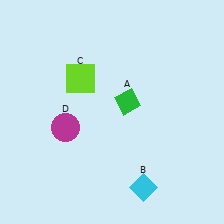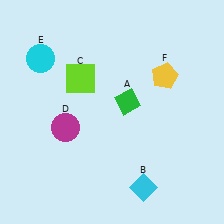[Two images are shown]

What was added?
A cyan circle (E), a yellow pentagon (F) were added in Image 2.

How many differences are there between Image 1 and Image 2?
There are 2 differences between the two images.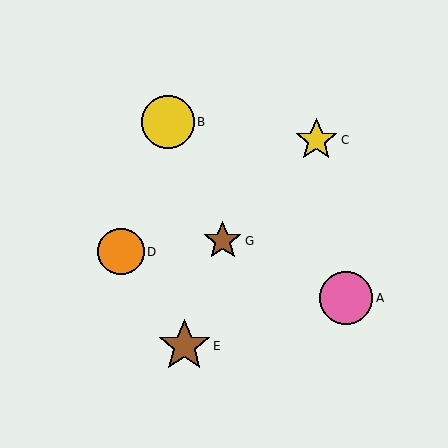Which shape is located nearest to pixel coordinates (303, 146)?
The yellow star (labeled C) at (316, 140) is nearest to that location.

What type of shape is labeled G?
Shape G is a brown star.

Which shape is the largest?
The pink circle (labeled A) is the largest.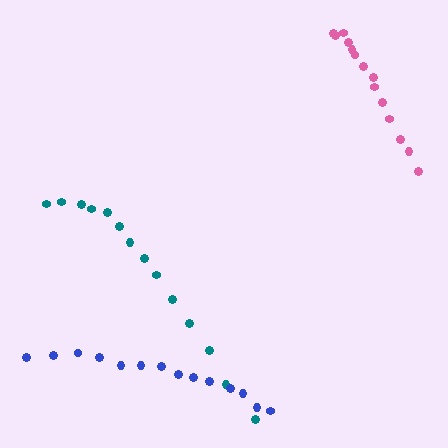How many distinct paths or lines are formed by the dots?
There are 3 distinct paths.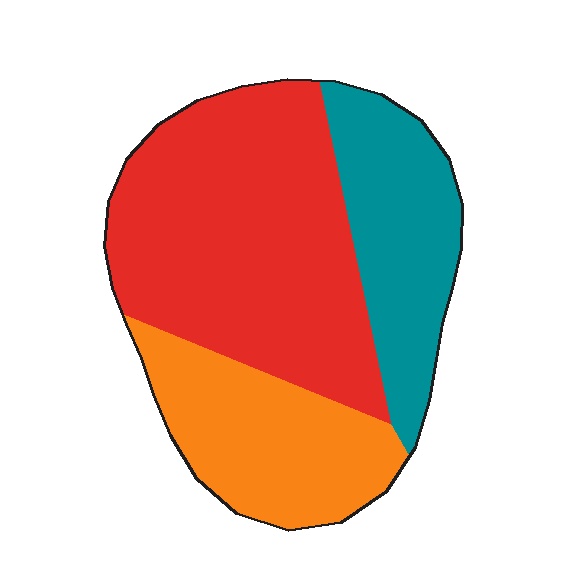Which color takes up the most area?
Red, at roughly 50%.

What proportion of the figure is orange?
Orange takes up between a quarter and a half of the figure.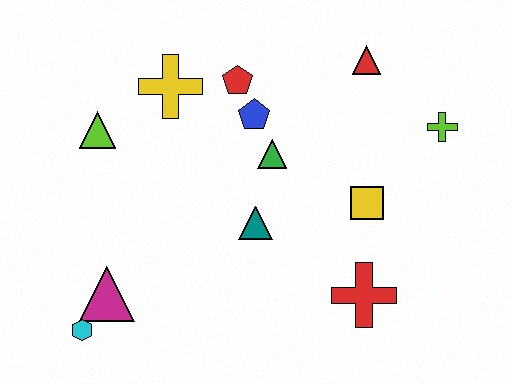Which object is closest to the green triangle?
The blue pentagon is closest to the green triangle.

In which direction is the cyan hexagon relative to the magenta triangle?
The cyan hexagon is below the magenta triangle.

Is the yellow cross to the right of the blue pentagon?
No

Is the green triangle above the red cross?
Yes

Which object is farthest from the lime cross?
The cyan hexagon is farthest from the lime cross.